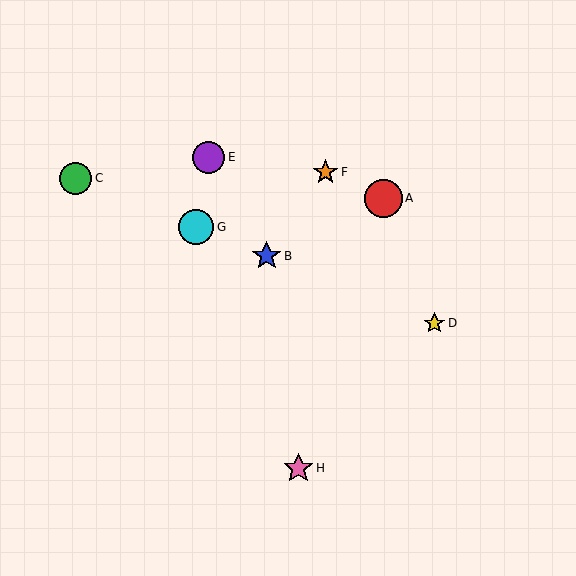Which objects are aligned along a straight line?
Objects B, C, D, G are aligned along a straight line.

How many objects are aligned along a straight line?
4 objects (B, C, D, G) are aligned along a straight line.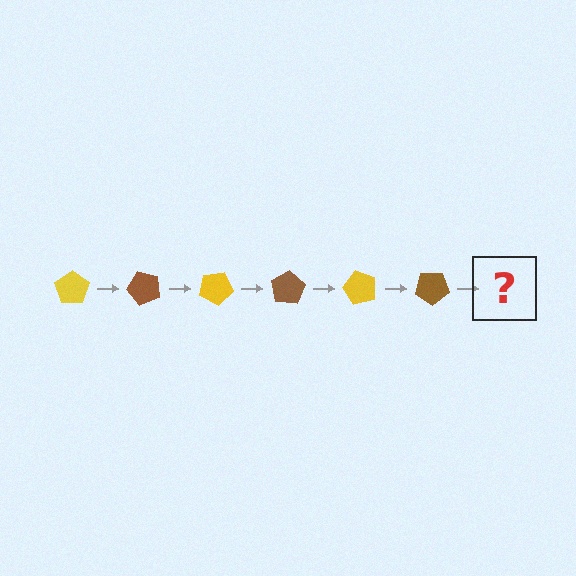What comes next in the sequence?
The next element should be a yellow pentagon, rotated 300 degrees from the start.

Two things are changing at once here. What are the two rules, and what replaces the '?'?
The two rules are that it rotates 50 degrees each step and the color cycles through yellow and brown. The '?' should be a yellow pentagon, rotated 300 degrees from the start.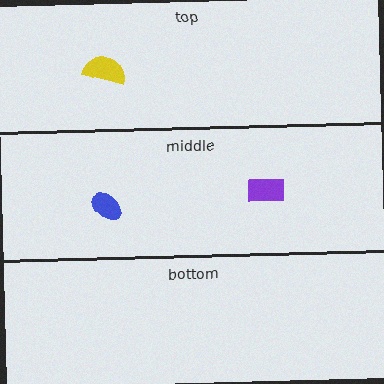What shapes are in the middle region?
The purple rectangle, the blue ellipse.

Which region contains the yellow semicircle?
The top region.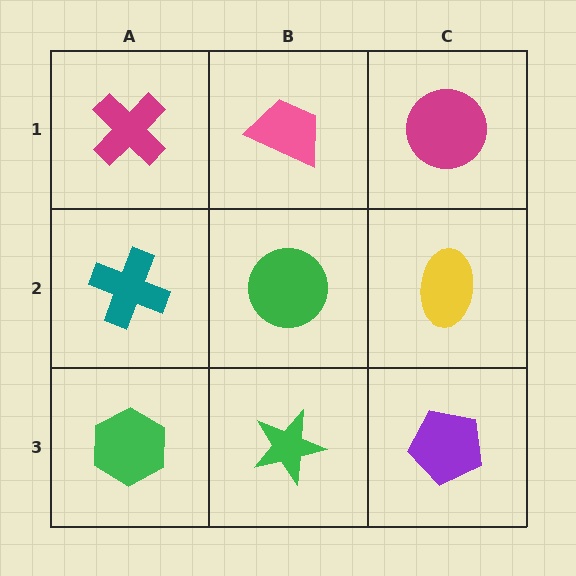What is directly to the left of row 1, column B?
A magenta cross.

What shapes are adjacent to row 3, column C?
A yellow ellipse (row 2, column C), a green star (row 3, column B).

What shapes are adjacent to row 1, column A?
A teal cross (row 2, column A), a pink trapezoid (row 1, column B).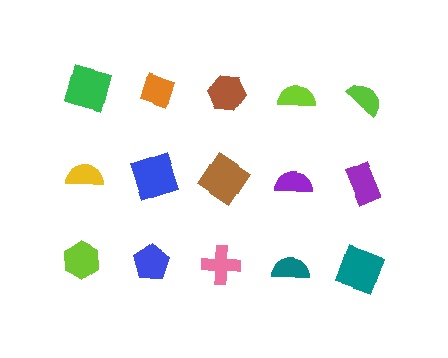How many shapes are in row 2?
5 shapes.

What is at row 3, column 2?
A blue pentagon.